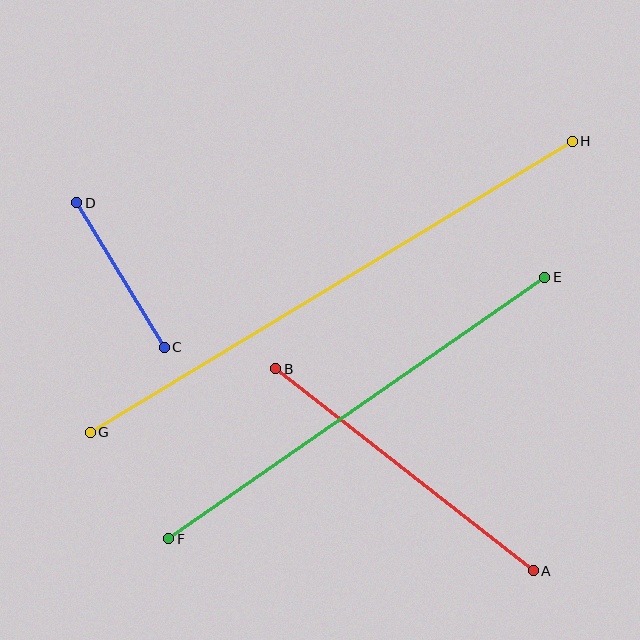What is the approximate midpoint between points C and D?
The midpoint is at approximately (121, 275) pixels.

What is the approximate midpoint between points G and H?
The midpoint is at approximately (331, 287) pixels.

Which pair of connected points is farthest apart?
Points G and H are farthest apart.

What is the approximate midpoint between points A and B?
The midpoint is at approximately (404, 470) pixels.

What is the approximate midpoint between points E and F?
The midpoint is at approximately (357, 408) pixels.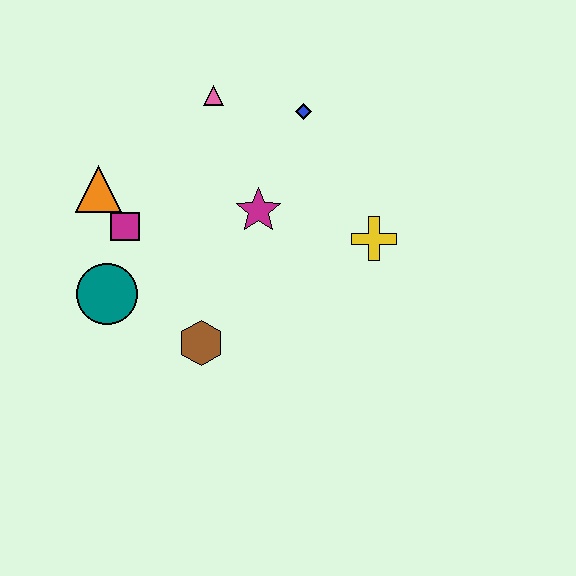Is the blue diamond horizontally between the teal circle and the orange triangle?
No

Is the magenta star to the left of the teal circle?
No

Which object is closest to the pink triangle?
The blue diamond is closest to the pink triangle.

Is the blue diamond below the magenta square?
No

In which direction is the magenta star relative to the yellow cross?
The magenta star is to the left of the yellow cross.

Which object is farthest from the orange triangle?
The yellow cross is farthest from the orange triangle.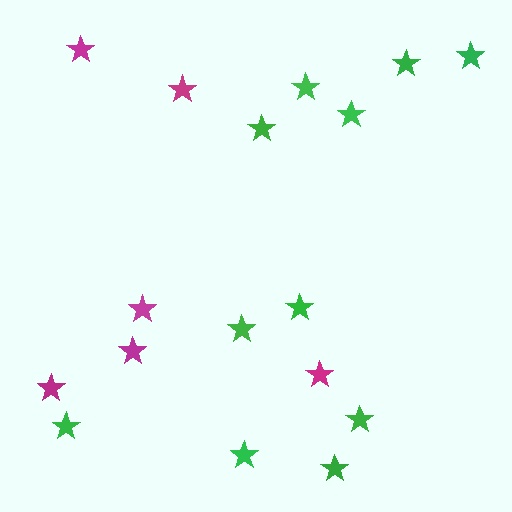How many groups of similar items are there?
There are 2 groups: one group of magenta stars (6) and one group of green stars (11).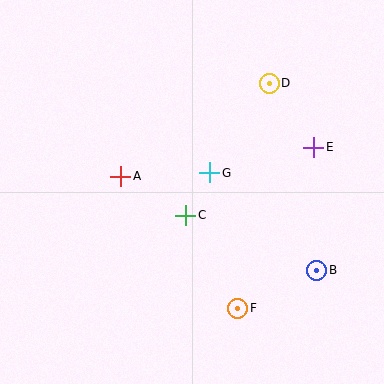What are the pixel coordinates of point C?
Point C is at (186, 215).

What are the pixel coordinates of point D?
Point D is at (269, 83).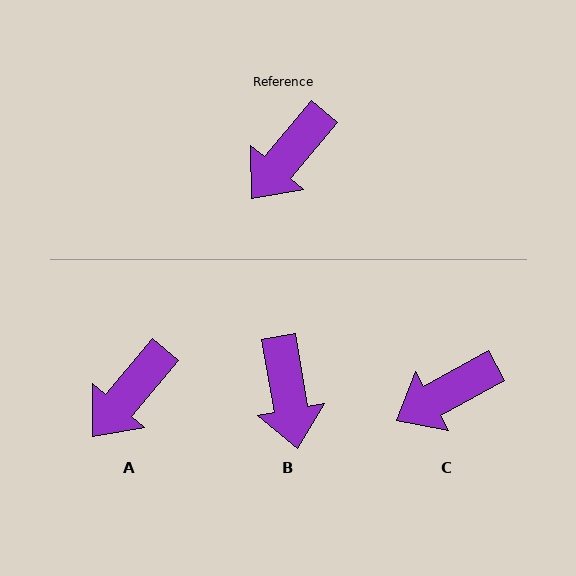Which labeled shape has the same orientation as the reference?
A.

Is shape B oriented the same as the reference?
No, it is off by about 49 degrees.